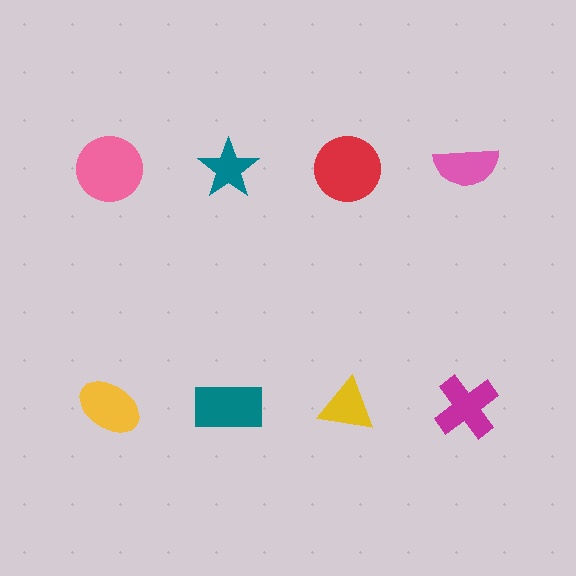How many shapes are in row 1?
4 shapes.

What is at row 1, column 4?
A pink semicircle.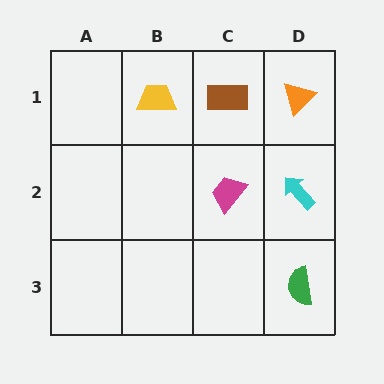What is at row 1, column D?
An orange triangle.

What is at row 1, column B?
A yellow trapezoid.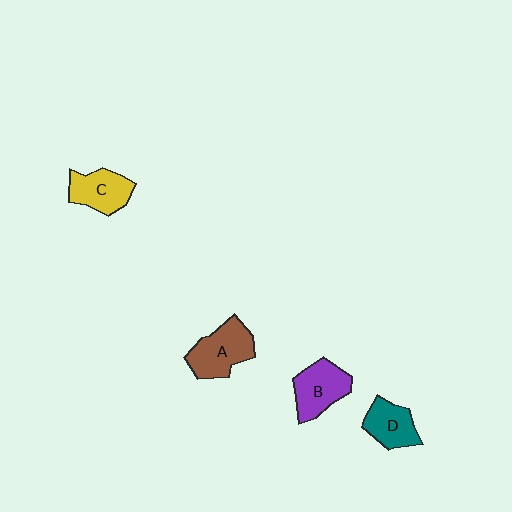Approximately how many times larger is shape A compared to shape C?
Approximately 1.2 times.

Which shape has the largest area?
Shape A (brown).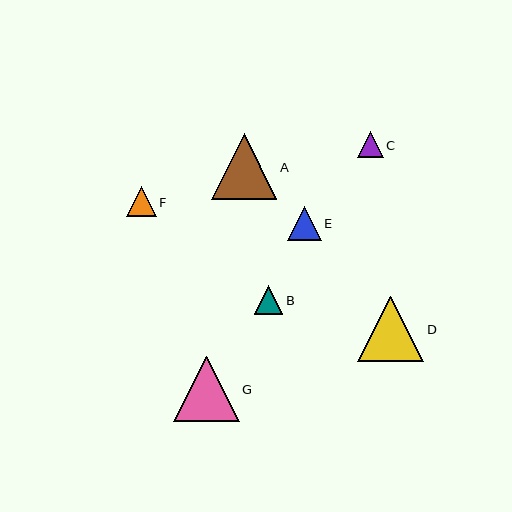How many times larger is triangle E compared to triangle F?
Triangle E is approximately 1.1 times the size of triangle F.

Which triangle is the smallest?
Triangle C is the smallest with a size of approximately 26 pixels.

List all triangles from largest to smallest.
From largest to smallest: D, A, G, E, F, B, C.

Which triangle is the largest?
Triangle D is the largest with a size of approximately 66 pixels.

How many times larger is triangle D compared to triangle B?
Triangle D is approximately 2.3 times the size of triangle B.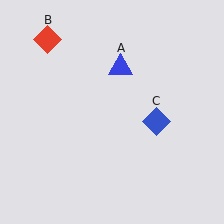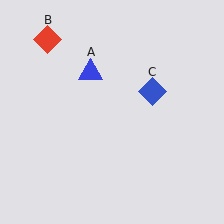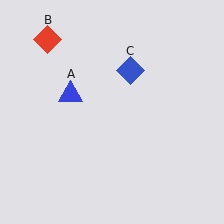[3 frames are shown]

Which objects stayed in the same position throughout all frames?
Red diamond (object B) remained stationary.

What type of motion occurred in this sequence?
The blue triangle (object A), blue diamond (object C) rotated counterclockwise around the center of the scene.